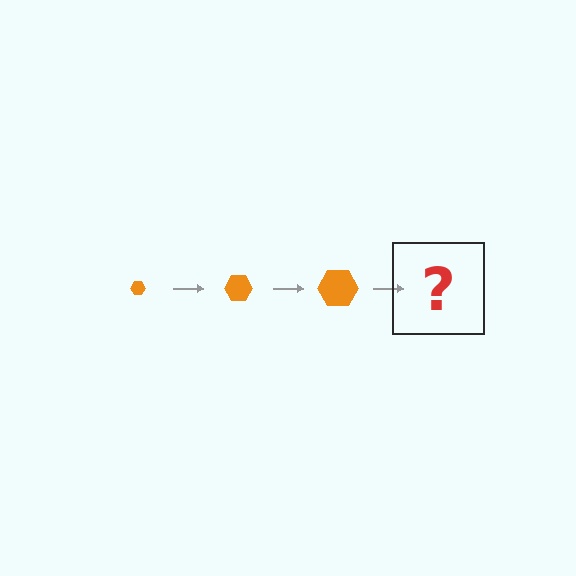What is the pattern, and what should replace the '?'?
The pattern is that the hexagon gets progressively larger each step. The '?' should be an orange hexagon, larger than the previous one.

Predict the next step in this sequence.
The next step is an orange hexagon, larger than the previous one.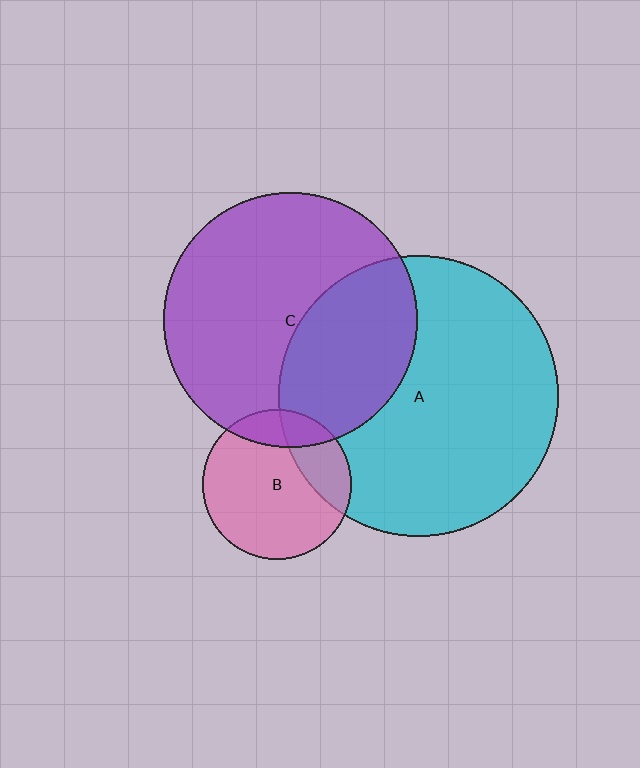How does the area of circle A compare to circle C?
Approximately 1.2 times.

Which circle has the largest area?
Circle A (cyan).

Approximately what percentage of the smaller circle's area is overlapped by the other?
Approximately 25%.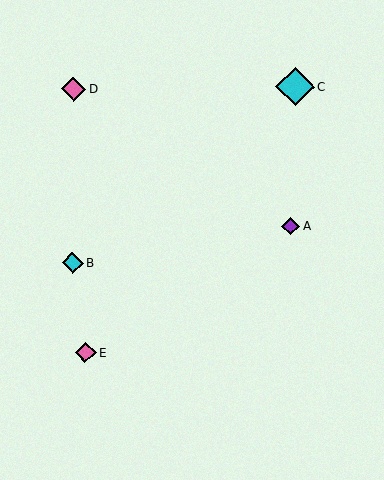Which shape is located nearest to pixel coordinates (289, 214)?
The purple diamond (labeled A) at (291, 226) is nearest to that location.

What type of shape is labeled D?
Shape D is a pink diamond.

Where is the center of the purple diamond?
The center of the purple diamond is at (291, 226).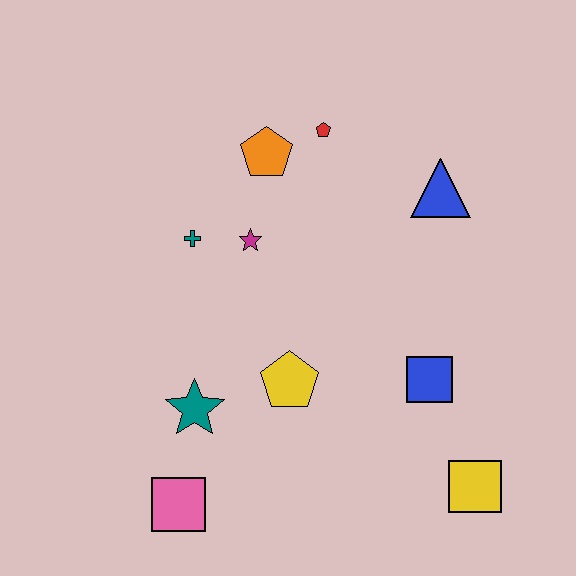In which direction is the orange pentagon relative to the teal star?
The orange pentagon is above the teal star.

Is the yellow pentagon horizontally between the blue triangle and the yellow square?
No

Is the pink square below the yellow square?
Yes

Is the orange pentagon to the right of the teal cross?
Yes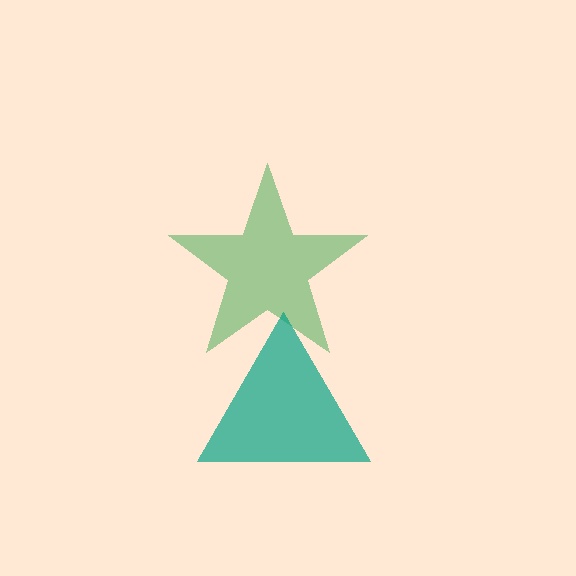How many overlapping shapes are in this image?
There are 2 overlapping shapes in the image.